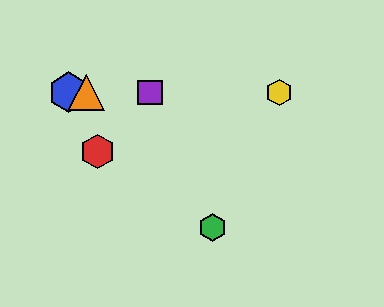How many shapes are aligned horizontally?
4 shapes (the blue hexagon, the yellow hexagon, the purple square, the orange triangle) are aligned horizontally.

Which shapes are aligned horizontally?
The blue hexagon, the yellow hexagon, the purple square, the orange triangle are aligned horizontally.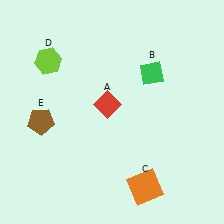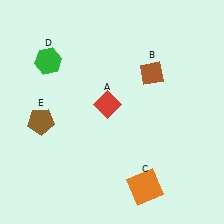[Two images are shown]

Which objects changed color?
B changed from green to brown. D changed from lime to green.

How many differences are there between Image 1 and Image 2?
There are 2 differences between the two images.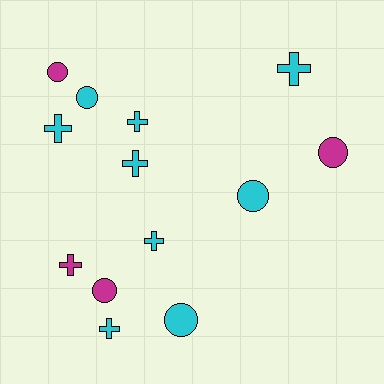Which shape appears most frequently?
Cross, with 7 objects.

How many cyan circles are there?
There are 3 cyan circles.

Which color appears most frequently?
Cyan, with 9 objects.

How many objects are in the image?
There are 13 objects.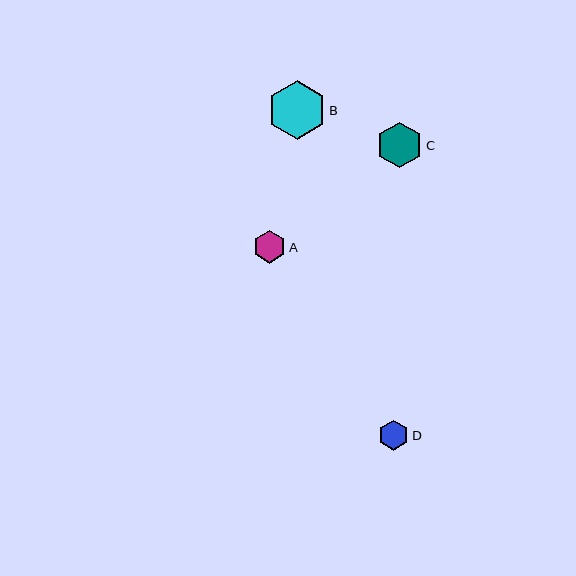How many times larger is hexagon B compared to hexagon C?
Hexagon B is approximately 1.3 times the size of hexagon C.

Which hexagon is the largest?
Hexagon B is the largest with a size of approximately 59 pixels.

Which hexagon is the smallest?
Hexagon D is the smallest with a size of approximately 30 pixels.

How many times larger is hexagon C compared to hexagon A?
Hexagon C is approximately 1.4 times the size of hexagon A.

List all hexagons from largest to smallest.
From largest to smallest: B, C, A, D.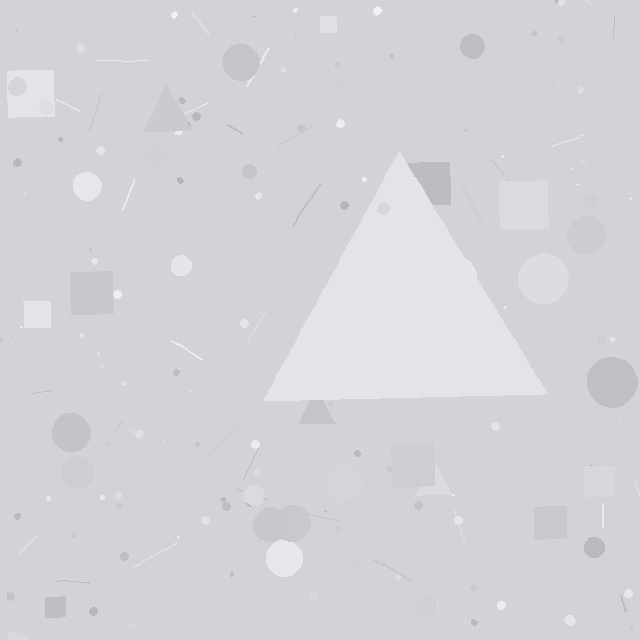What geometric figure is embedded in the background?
A triangle is embedded in the background.